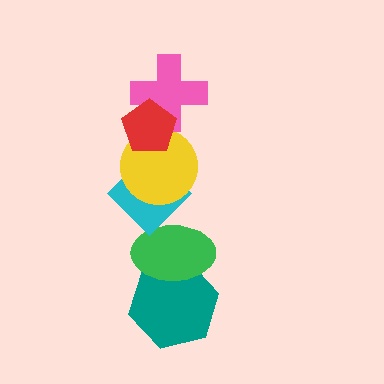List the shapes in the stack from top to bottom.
From top to bottom: the red pentagon, the pink cross, the yellow circle, the cyan diamond, the green ellipse, the teal hexagon.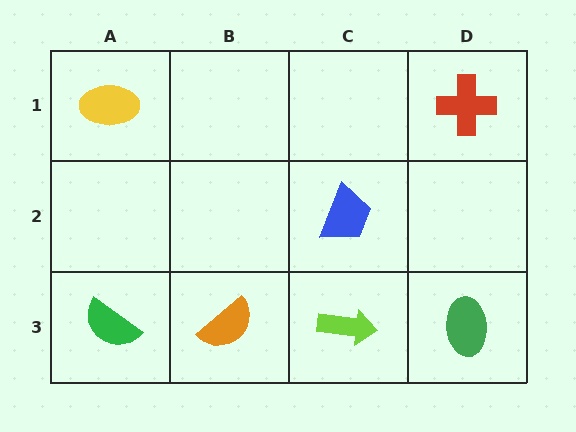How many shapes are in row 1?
2 shapes.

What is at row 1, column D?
A red cross.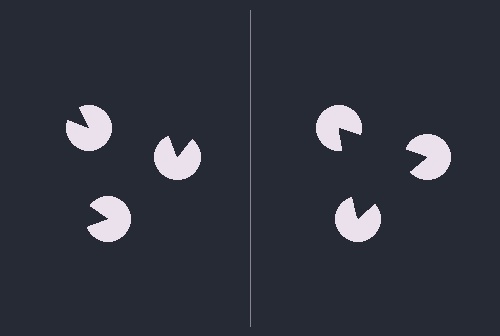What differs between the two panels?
The pac-man discs are positioned identically on both sides; only the wedge orientations differ. On the right they align to a triangle; on the left they are misaligned.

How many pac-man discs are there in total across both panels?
6 — 3 on each side.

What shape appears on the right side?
An illusory triangle.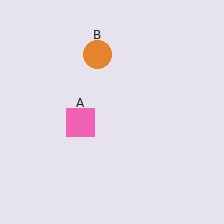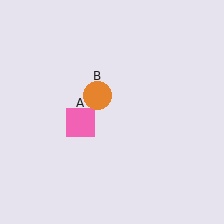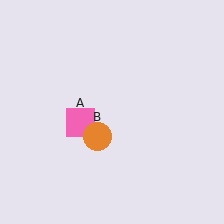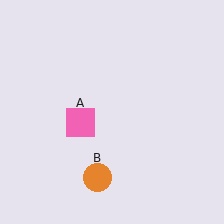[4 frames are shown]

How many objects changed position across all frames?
1 object changed position: orange circle (object B).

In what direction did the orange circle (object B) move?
The orange circle (object B) moved down.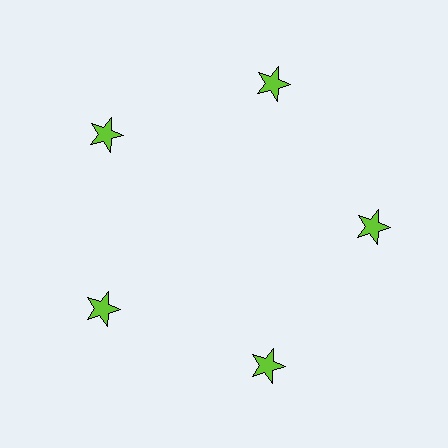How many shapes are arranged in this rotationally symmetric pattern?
There are 5 shapes, arranged in 5 groups of 1.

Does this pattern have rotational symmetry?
Yes, this pattern has 5-fold rotational symmetry. It looks the same after rotating 72 degrees around the center.